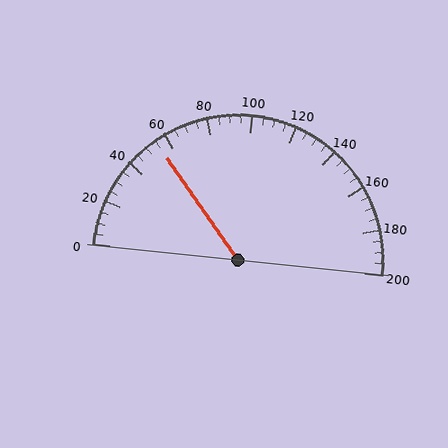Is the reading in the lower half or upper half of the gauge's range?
The reading is in the lower half of the range (0 to 200).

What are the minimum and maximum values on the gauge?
The gauge ranges from 0 to 200.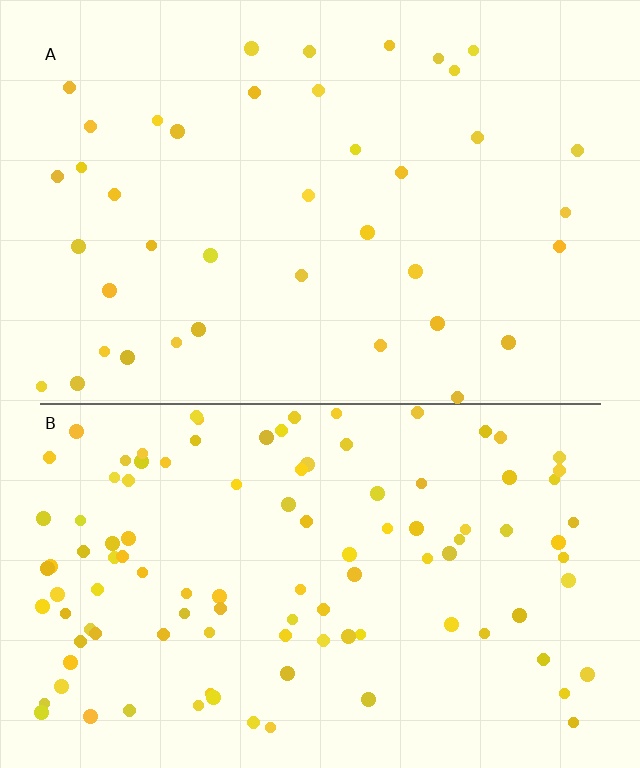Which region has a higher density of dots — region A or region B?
B (the bottom).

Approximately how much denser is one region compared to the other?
Approximately 2.7× — region B over region A.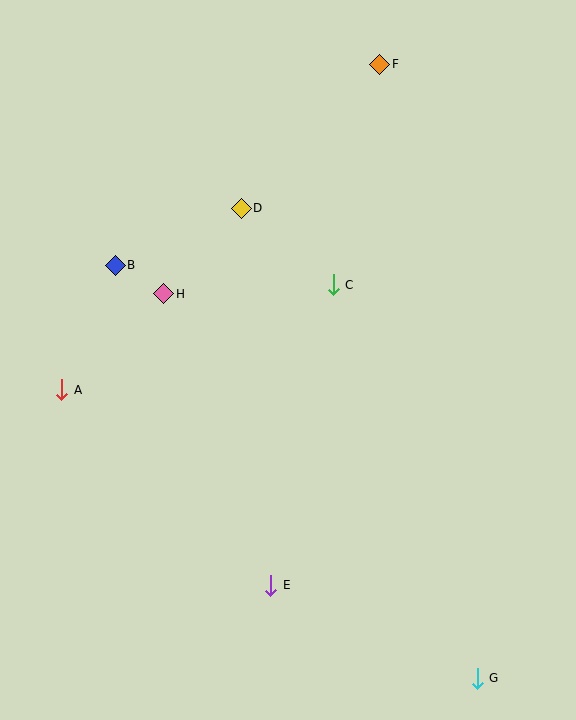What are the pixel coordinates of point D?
Point D is at (241, 208).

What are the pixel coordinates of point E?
Point E is at (271, 585).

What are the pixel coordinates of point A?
Point A is at (62, 390).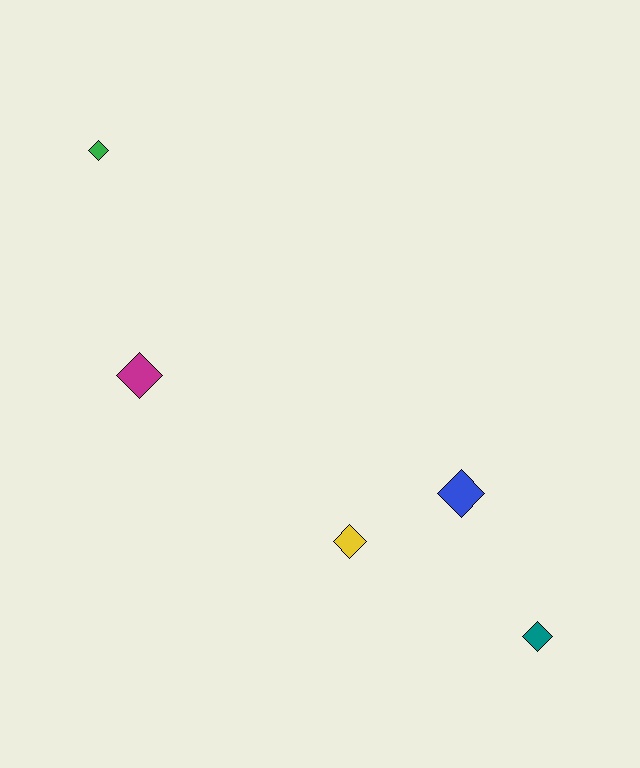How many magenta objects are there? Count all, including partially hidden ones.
There is 1 magenta object.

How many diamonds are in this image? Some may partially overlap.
There are 5 diamonds.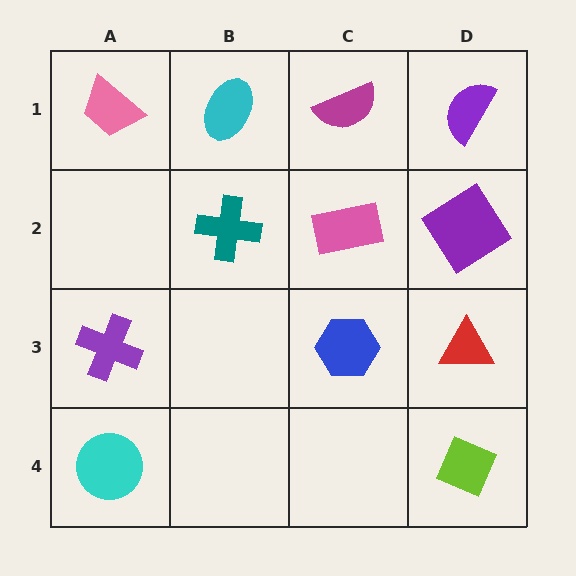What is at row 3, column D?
A red triangle.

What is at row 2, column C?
A pink rectangle.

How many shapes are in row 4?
2 shapes.